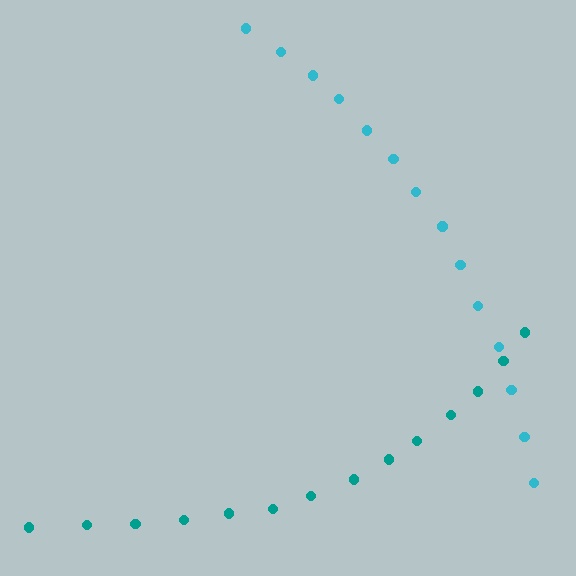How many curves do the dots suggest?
There are 2 distinct paths.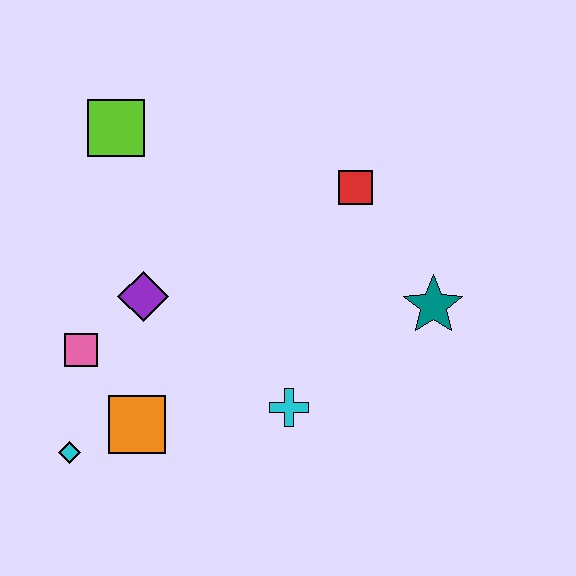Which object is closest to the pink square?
The purple diamond is closest to the pink square.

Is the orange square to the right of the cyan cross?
No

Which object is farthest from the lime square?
The teal star is farthest from the lime square.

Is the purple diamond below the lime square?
Yes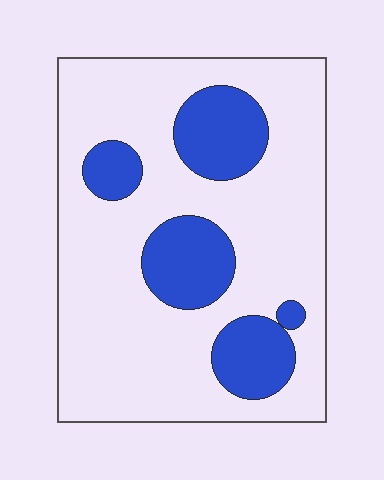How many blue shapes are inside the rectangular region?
5.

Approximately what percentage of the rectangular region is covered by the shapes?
Approximately 25%.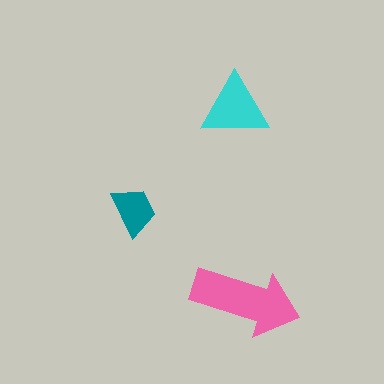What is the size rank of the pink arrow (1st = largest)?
1st.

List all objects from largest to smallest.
The pink arrow, the cyan triangle, the teal trapezoid.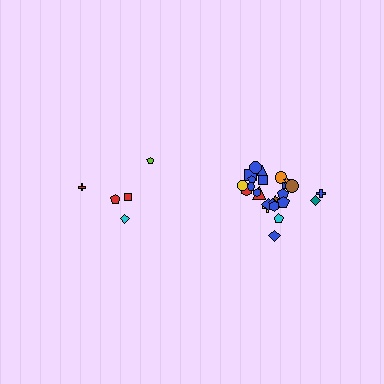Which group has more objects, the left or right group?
The right group.